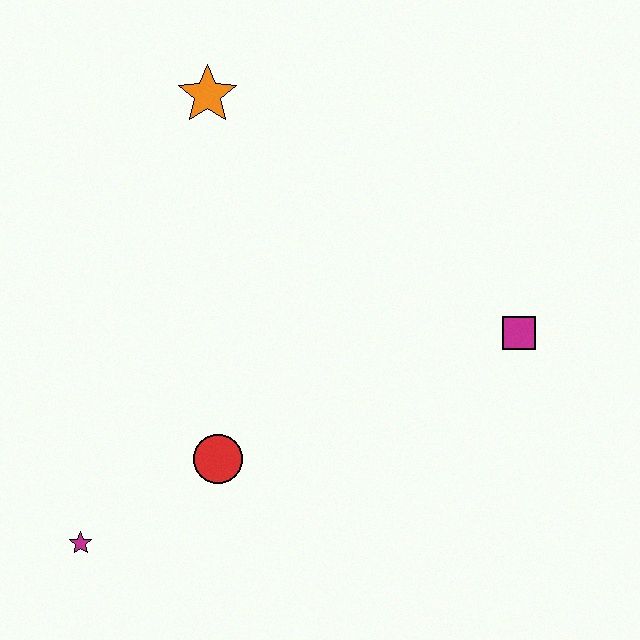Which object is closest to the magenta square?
The red circle is closest to the magenta square.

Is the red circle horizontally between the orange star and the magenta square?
Yes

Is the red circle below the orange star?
Yes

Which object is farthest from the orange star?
The magenta star is farthest from the orange star.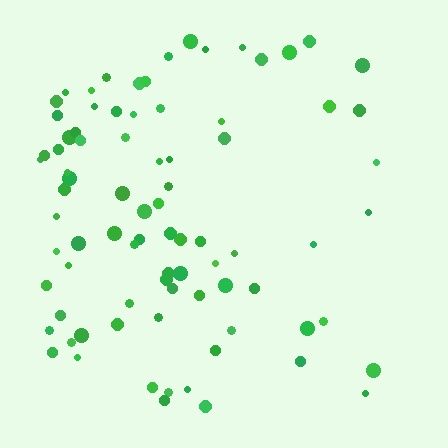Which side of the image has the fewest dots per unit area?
The right.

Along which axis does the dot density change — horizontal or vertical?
Horizontal.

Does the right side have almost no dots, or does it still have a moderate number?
Still a moderate number, just noticeably fewer than the left.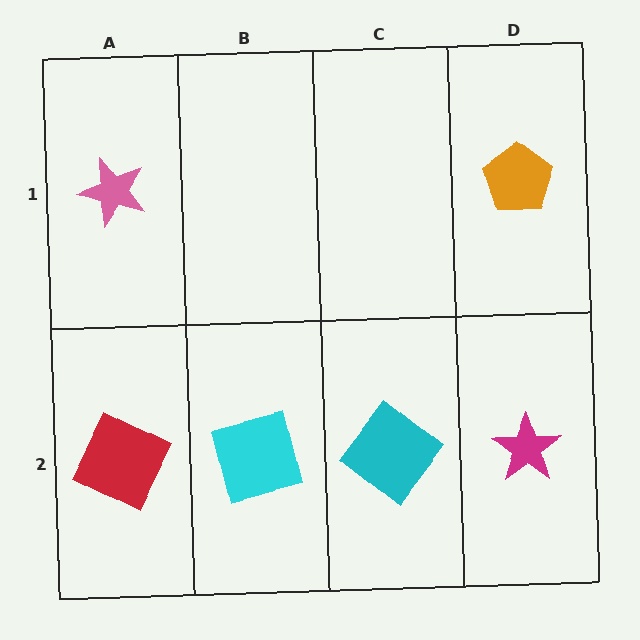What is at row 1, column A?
A pink star.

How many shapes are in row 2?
4 shapes.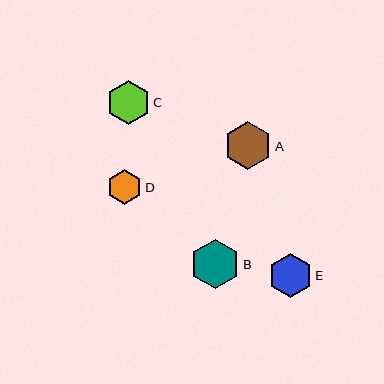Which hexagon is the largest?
Hexagon B is the largest with a size of approximately 49 pixels.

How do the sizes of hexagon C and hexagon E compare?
Hexagon C and hexagon E are approximately the same size.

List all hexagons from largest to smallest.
From largest to smallest: B, A, C, E, D.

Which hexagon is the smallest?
Hexagon D is the smallest with a size of approximately 35 pixels.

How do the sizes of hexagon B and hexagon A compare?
Hexagon B and hexagon A are approximately the same size.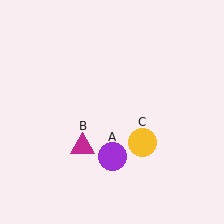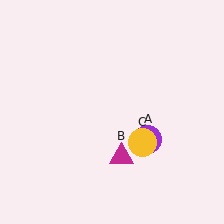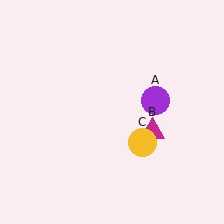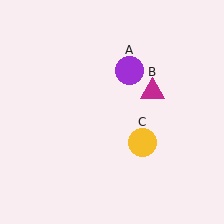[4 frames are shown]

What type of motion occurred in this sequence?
The purple circle (object A), magenta triangle (object B) rotated counterclockwise around the center of the scene.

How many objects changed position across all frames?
2 objects changed position: purple circle (object A), magenta triangle (object B).